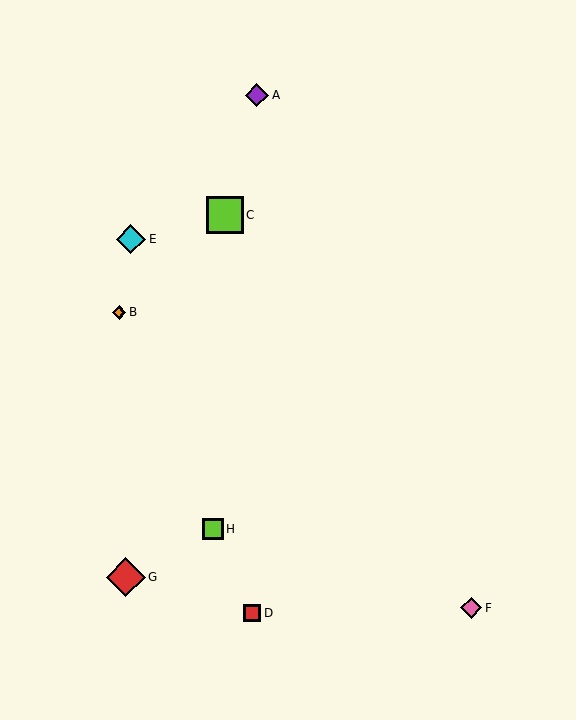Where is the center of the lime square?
The center of the lime square is at (213, 529).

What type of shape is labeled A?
Shape A is a purple diamond.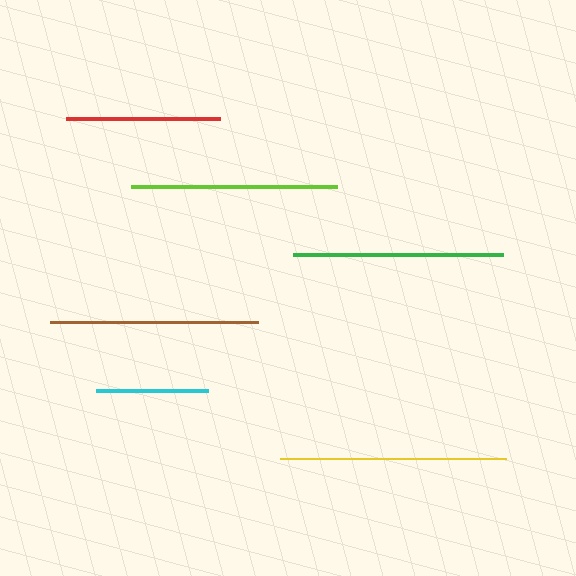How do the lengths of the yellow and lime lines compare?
The yellow and lime lines are approximately the same length.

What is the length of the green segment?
The green segment is approximately 210 pixels long.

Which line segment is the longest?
The yellow line is the longest at approximately 226 pixels.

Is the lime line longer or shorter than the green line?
The green line is longer than the lime line.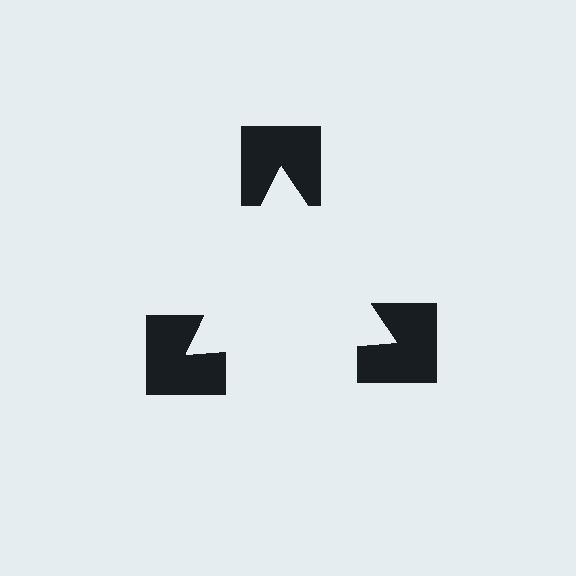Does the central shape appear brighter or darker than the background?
It typically appears slightly brighter than the background, even though no actual brightness change is drawn.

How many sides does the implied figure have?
3 sides.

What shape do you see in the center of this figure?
An illusory triangle — its edges are inferred from the aligned wedge cuts in the notched squares, not physically drawn.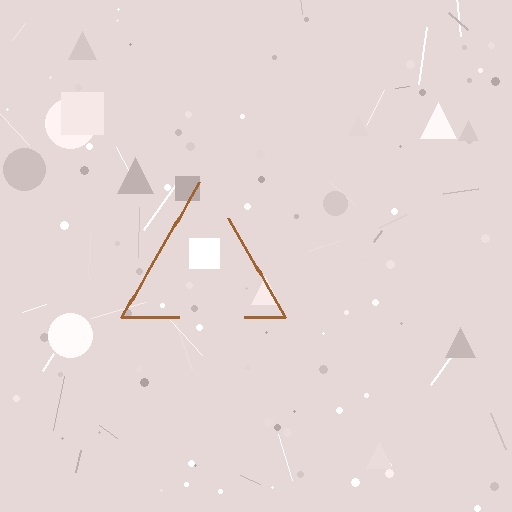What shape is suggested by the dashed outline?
The dashed outline suggests a triangle.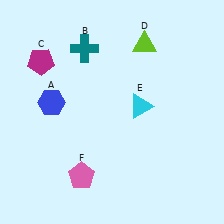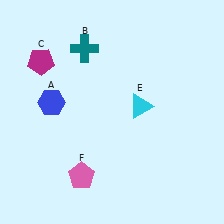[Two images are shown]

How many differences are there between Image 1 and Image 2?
There is 1 difference between the two images.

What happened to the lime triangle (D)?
The lime triangle (D) was removed in Image 2. It was in the top-right area of Image 1.